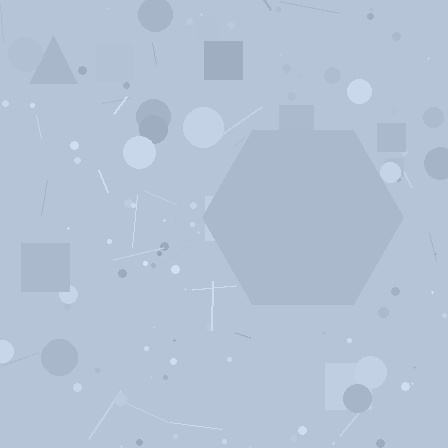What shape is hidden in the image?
A hexagon is hidden in the image.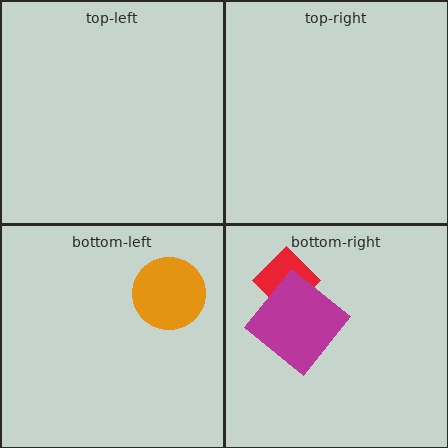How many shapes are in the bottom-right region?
2.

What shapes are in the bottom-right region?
The red diamond, the magenta diamond.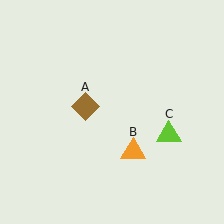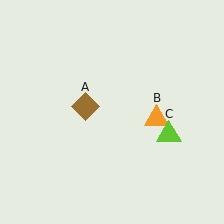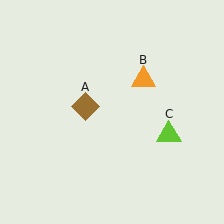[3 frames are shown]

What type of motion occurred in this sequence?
The orange triangle (object B) rotated counterclockwise around the center of the scene.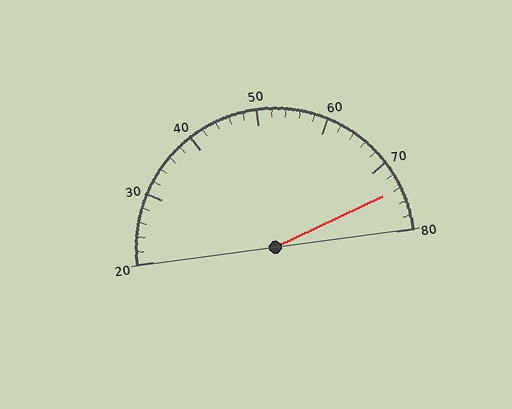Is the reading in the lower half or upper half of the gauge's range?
The reading is in the upper half of the range (20 to 80).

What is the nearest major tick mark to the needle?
The nearest major tick mark is 70.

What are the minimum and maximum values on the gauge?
The gauge ranges from 20 to 80.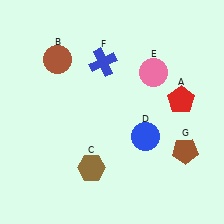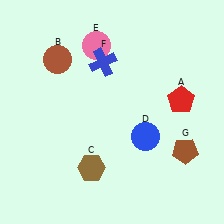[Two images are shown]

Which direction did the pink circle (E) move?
The pink circle (E) moved left.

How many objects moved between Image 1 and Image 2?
1 object moved between the two images.